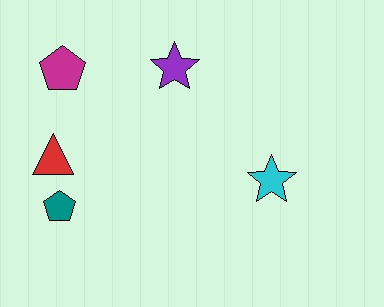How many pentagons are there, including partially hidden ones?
There are 2 pentagons.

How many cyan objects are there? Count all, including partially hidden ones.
There is 1 cyan object.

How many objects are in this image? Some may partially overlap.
There are 5 objects.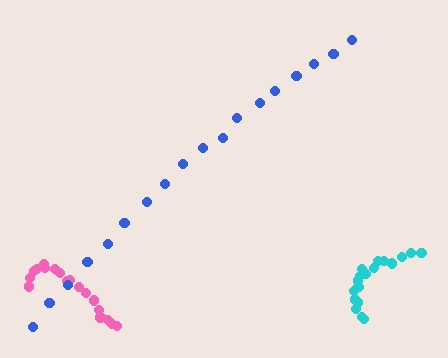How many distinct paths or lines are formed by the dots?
There are 3 distinct paths.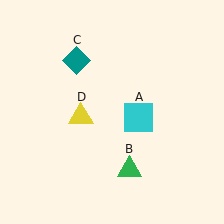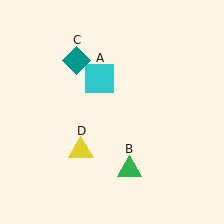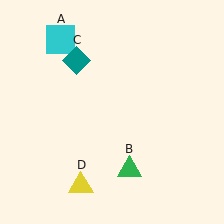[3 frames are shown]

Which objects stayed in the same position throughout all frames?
Green triangle (object B) and teal diamond (object C) remained stationary.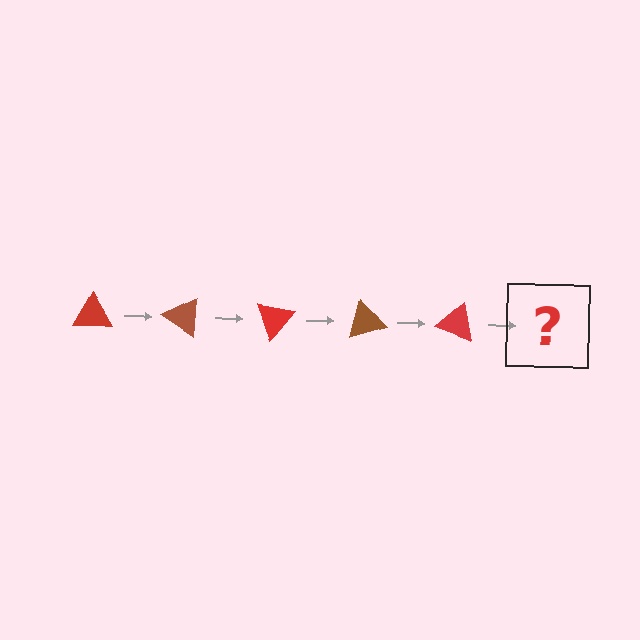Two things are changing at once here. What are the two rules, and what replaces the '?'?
The two rules are that it rotates 35 degrees each step and the color cycles through red and brown. The '?' should be a brown triangle, rotated 175 degrees from the start.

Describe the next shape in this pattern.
It should be a brown triangle, rotated 175 degrees from the start.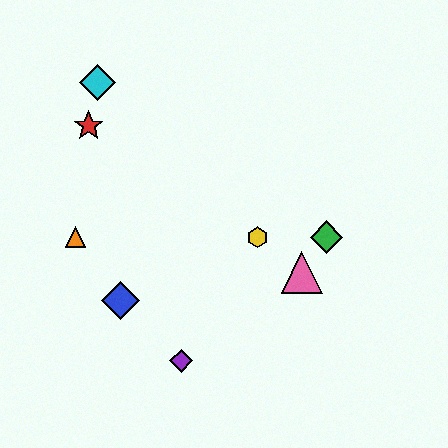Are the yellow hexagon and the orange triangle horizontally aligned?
Yes, both are at y≈237.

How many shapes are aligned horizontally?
3 shapes (the green diamond, the yellow hexagon, the orange triangle) are aligned horizontally.